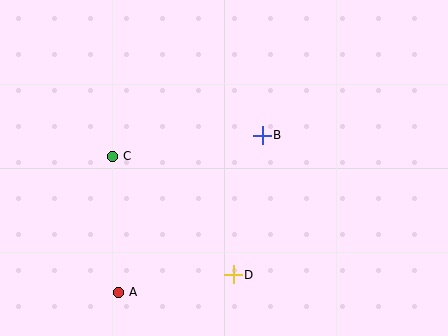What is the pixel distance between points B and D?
The distance between B and D is 143 pixels.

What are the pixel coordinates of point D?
Point D is at (233, 275).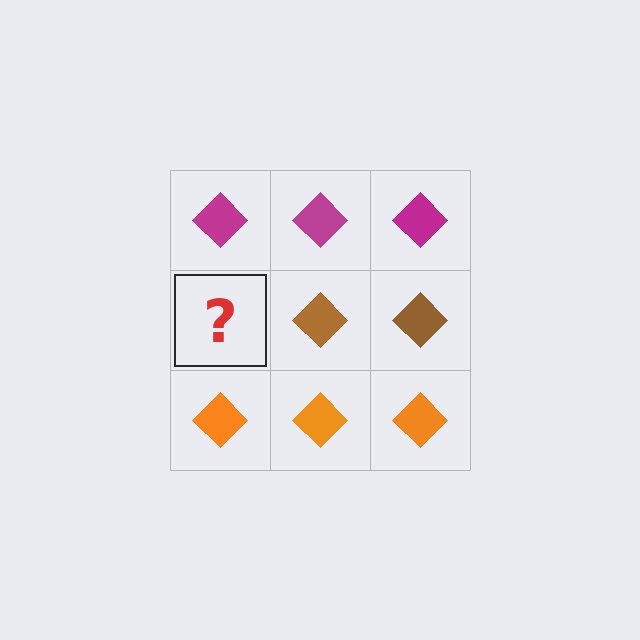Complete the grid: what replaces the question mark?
The question mark should be replaced with a brown diamond.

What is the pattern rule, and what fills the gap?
The rule is that each row has a consistent color. The gap should be filled with a brown diamond.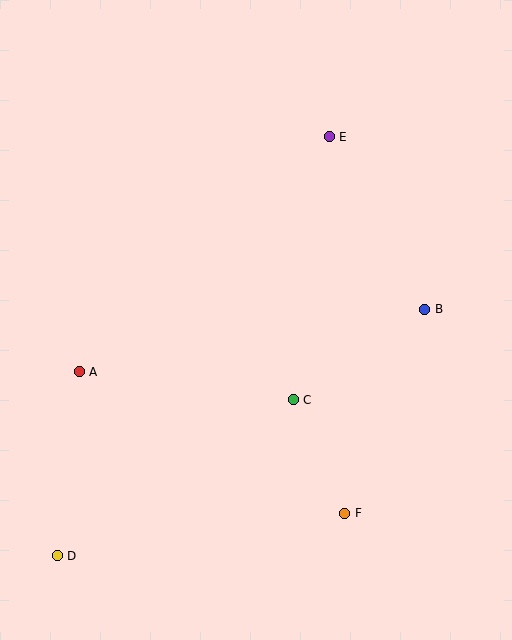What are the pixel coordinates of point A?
Point A is at (79, 372).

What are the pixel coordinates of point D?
Point D is at (57, 556).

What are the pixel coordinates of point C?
Point C is at (293, 400).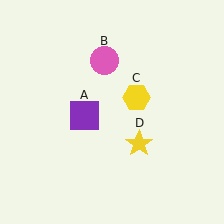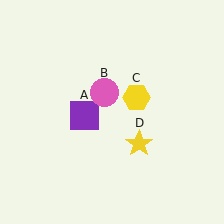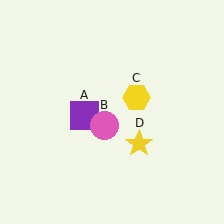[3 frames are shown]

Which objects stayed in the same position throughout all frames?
Purple square (object A) and yellow hexagon (object C) and yellow star (object D) remained stationary.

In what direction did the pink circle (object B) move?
The pink circle (object B) moved down.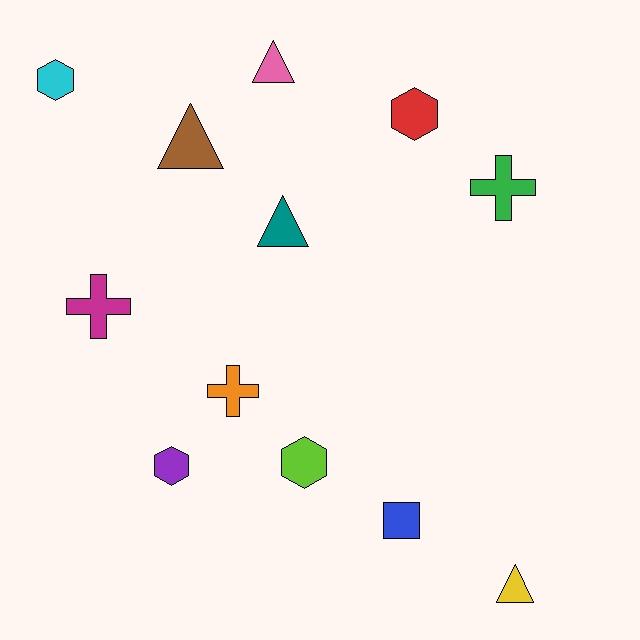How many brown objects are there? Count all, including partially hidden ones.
There is 1 brown object.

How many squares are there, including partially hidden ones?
There is 1 square.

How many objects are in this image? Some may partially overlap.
There are 12 objects.